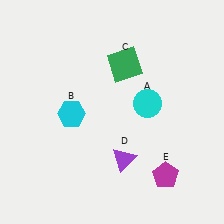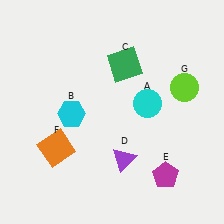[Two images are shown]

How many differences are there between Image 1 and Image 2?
There are 2 differences between the two images.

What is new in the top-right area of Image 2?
A lime circle (G) was added in the top-right area of Image 2.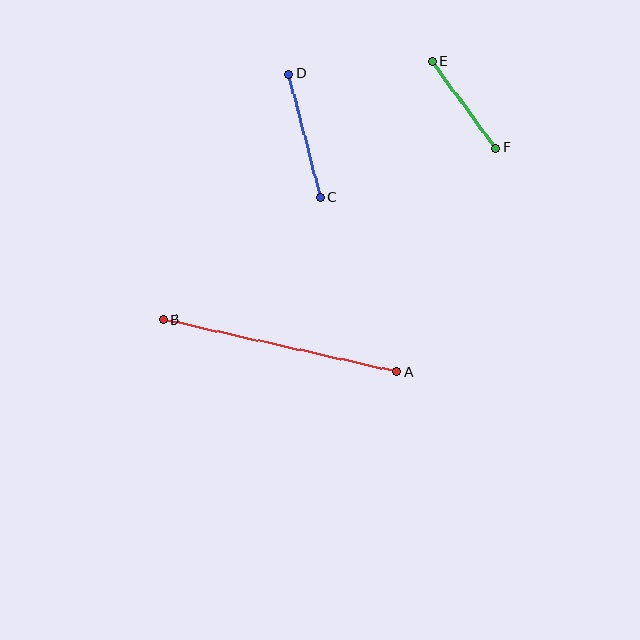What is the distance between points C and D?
The distance is approximately 127 pixels.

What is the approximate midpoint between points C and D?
The midpoint is at approximately (305, 135) pixels.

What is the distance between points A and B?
The distance is approximately 240 pixels.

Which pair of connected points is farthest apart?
Points A and B are farthest apart.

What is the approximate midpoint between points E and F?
The midpoint is at approximately (464, 105) pixels.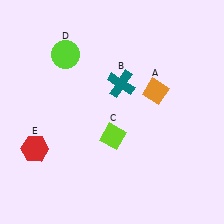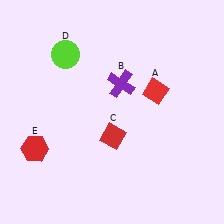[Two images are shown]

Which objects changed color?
A changed from orange to red. B changed from teal to purple. C changed from lime to red.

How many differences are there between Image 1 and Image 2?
There are 3 differences between the two images.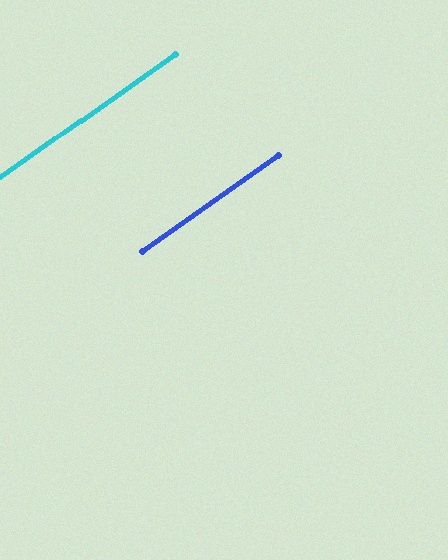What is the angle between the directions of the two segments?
Approximately 0 degrees.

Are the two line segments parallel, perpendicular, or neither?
Parallel — their directions differ by only 0.3°.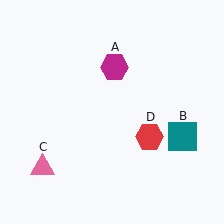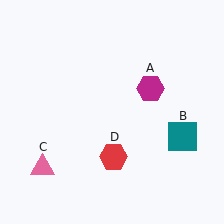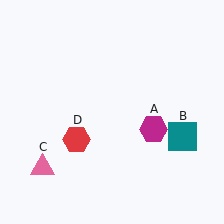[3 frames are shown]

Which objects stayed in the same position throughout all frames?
Teal square (object B) and pink triangle (object C) remained stationary.